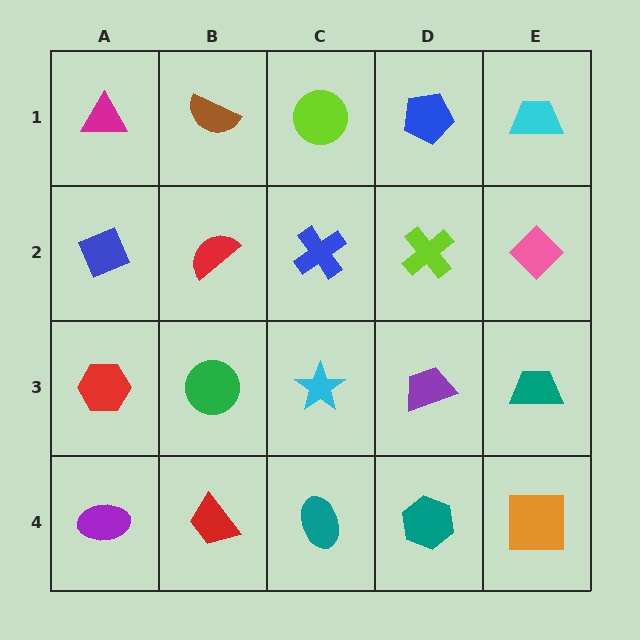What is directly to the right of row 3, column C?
A purple trapezoid.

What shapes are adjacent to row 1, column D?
A lime cross (row 2, column D), a lime circle (row 1, column C), a cyan trapezoid (row 1, column E).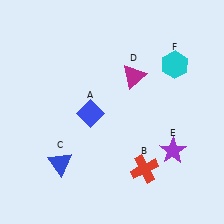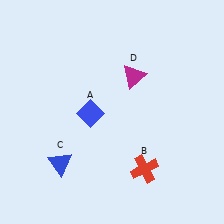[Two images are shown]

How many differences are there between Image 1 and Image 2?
There are 2 differences between the two images.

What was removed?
The cyan hexagon (F), the purple star (E) were removed in Image 2.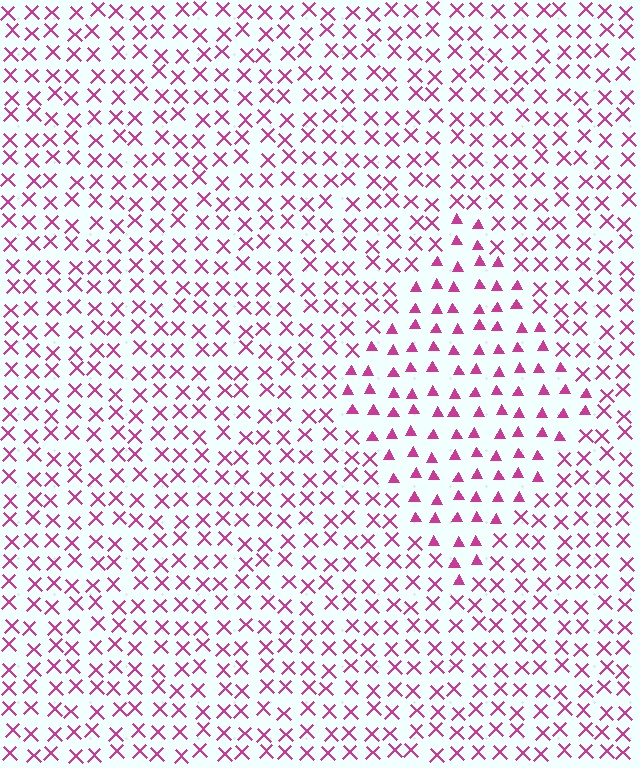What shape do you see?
I see a diamond.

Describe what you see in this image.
The image is filled with small magenta elements arranged in a uniform grid. A diamond-shaped region contains triangles, while the surrounding area contains X marks. The boundary is defined purely by the change in element shape.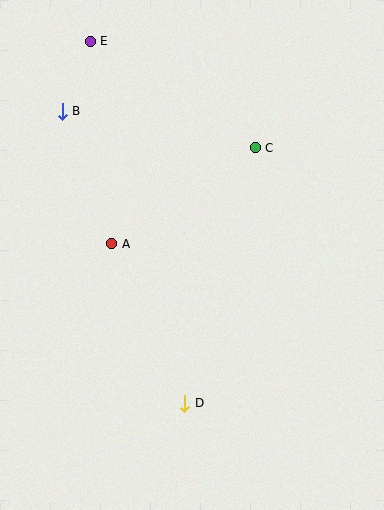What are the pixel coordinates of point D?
Point D is at (185, 403).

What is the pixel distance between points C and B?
The distance between C and B is 197 pixels.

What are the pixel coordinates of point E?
Point E is at (90, 41).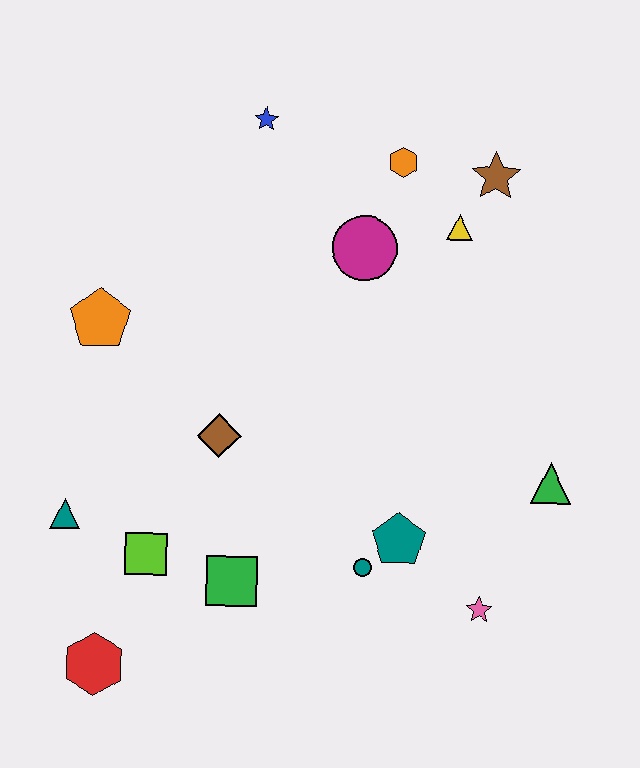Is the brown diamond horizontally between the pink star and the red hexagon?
Yes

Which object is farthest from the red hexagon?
The brown star is farthest from the red hexagon.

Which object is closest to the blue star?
The orange hexagon is closest to the blue star.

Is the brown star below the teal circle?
No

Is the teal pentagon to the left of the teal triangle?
No